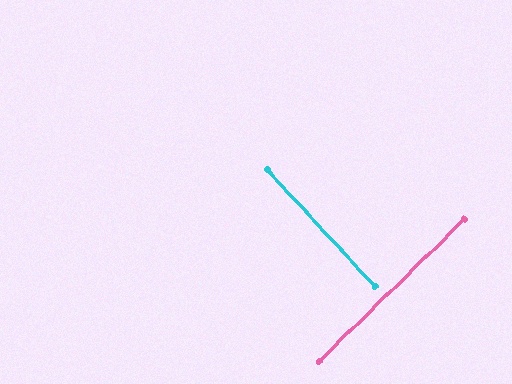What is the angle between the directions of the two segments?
Approximately 88 degrees.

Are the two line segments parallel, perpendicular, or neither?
Perpendicular — they meet at approximately 88°.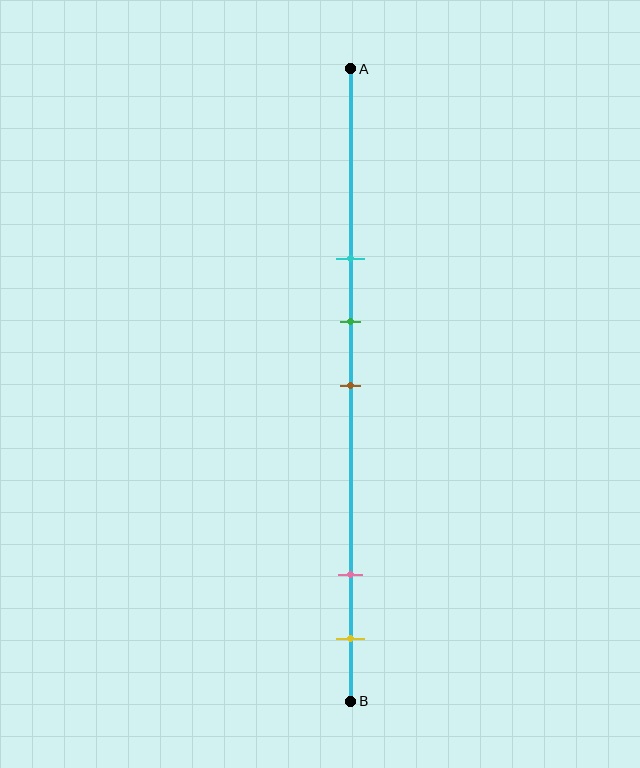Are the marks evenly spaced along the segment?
No, the marks are not evenly spaced.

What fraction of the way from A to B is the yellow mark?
The yellow mark is approximately 90% (0.9) of the way from A to B.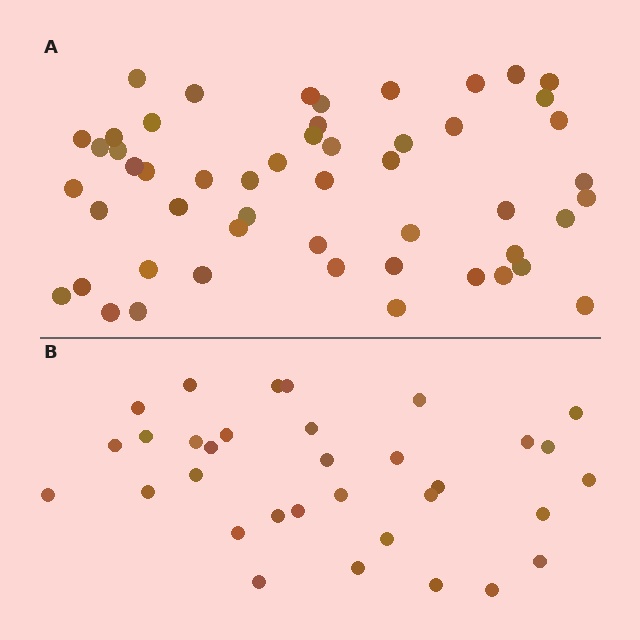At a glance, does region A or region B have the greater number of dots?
Region A (the top region) has more dots.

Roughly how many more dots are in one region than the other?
Region A has approximately 20 more dots than region B.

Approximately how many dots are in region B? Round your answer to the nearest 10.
About 30 dots. (The exact count is 33, which rounds to 30.)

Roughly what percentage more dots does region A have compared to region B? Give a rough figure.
About 60% more.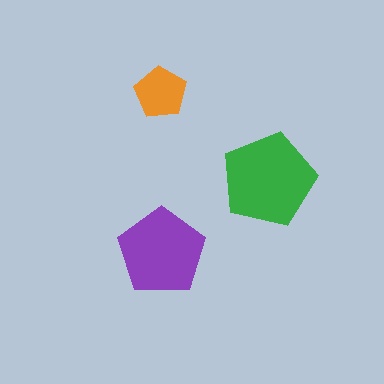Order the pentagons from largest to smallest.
the green one, the purple one, the orange one.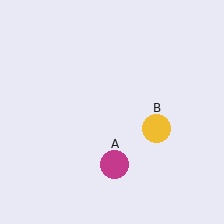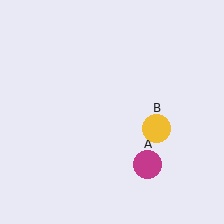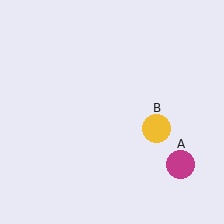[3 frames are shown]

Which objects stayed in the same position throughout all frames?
Yellow circle (object B) remained stationary.